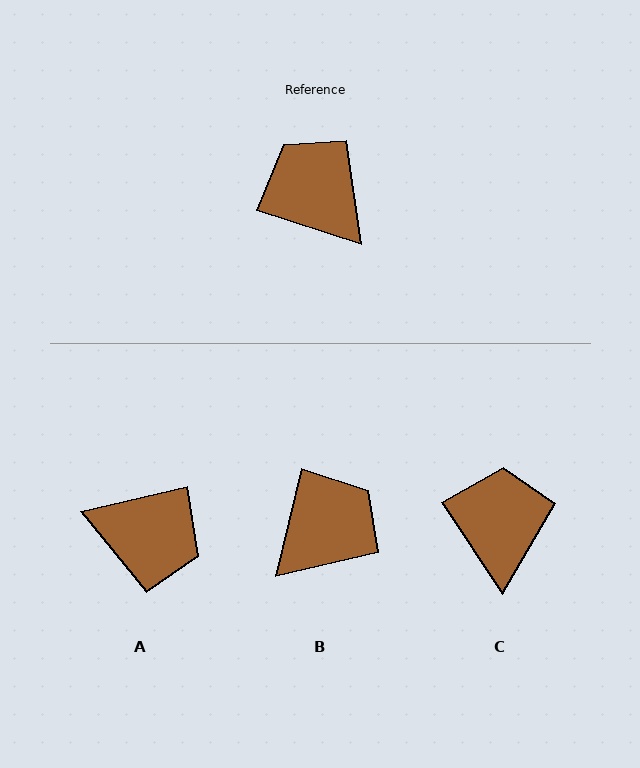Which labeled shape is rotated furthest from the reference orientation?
A, about 149 degrees away.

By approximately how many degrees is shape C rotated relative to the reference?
Approximately 38 degrees clockwise.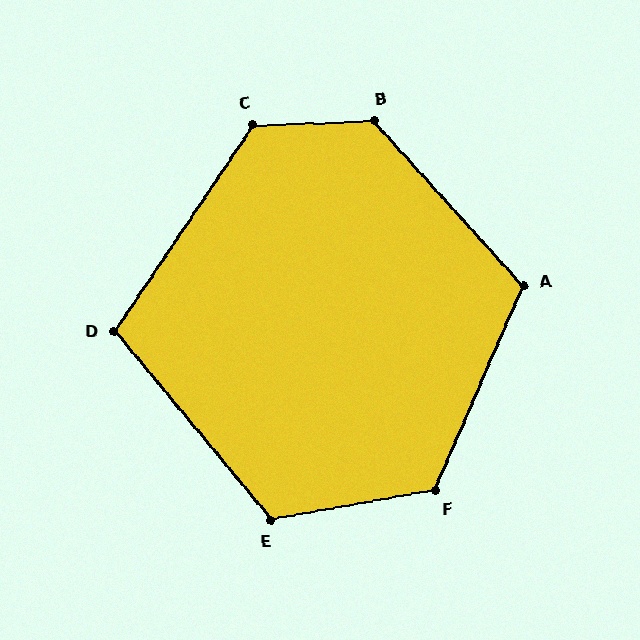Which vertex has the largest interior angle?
B, at approximately 130 degrees.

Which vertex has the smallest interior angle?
D, at approximately 106 degrees.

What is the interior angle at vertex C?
Approximately 126 degrees (obtuse).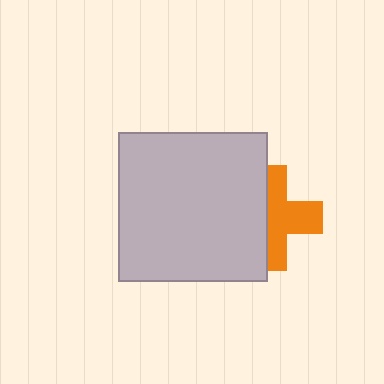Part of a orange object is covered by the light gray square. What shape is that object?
It is a cross.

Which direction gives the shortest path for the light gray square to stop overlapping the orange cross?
Moving left gives the shortest separation.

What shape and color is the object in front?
The object in front is a light gray square.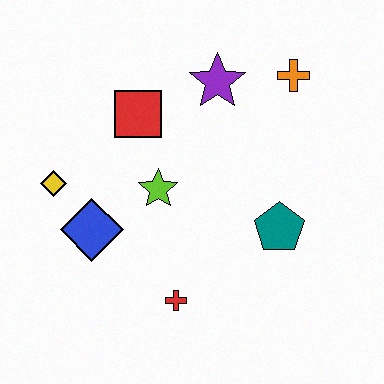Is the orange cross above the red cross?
Yes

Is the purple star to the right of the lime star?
Yes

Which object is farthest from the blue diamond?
The orange cross is farthest from the blue diamond.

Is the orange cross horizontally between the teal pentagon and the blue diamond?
No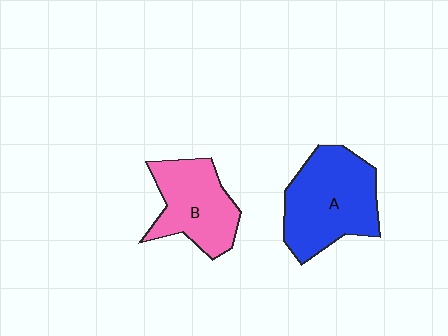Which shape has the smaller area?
Shape B (pink).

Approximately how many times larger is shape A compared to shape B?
Approximately 1.3 times.